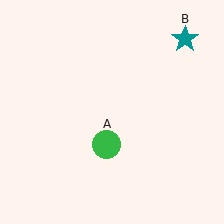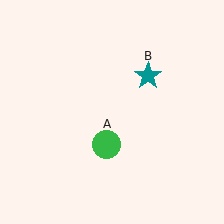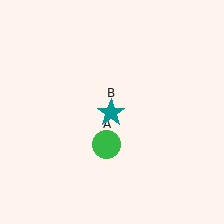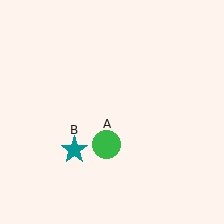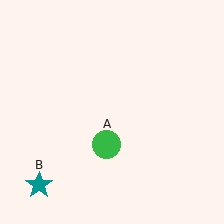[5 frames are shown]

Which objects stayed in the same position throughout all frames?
Green circle (object A) remained stationary.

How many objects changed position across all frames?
1 object changed position: teal star (object B).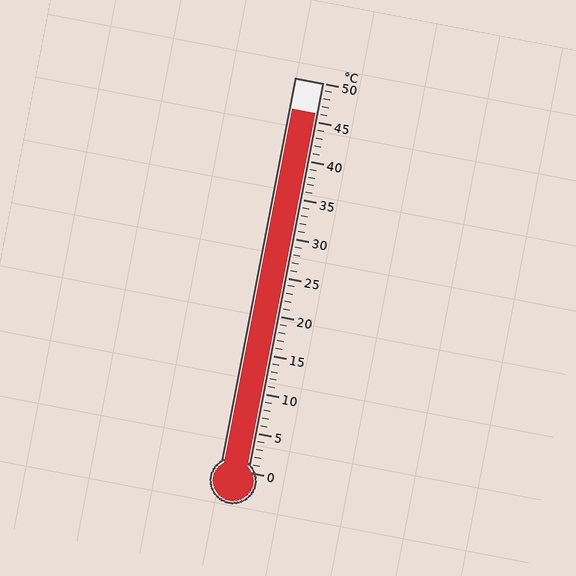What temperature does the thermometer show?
The thermometer shows approximately 46°C.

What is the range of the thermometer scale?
The thermometer scale ranges from 0°C to 50°C.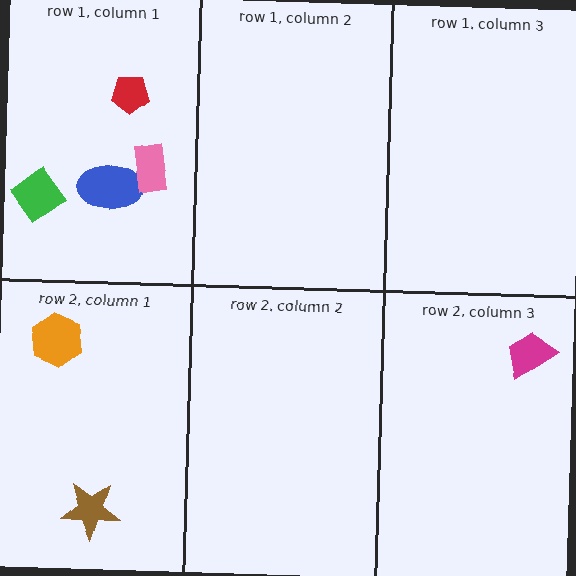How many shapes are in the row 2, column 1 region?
2.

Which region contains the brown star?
The row 2, column 1 region.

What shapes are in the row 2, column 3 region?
The magenta trapezoid.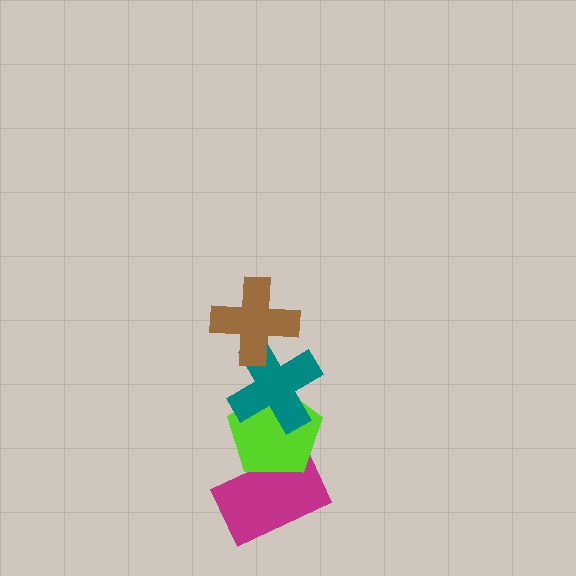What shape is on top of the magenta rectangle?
The lime pentagon is on top of the magenta rectangle.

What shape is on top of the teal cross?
The brown cross is on top of the teal cross.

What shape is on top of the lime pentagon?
The teal cross is on top of the lime pentagon.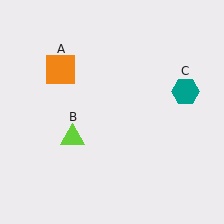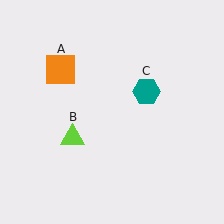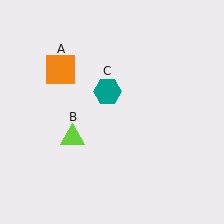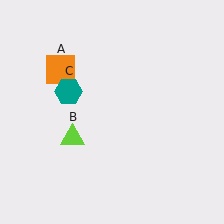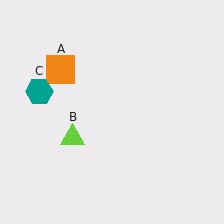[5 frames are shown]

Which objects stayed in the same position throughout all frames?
Orange square (object A) and lime triangle (object B) remained stationary.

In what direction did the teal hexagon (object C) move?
The teal hexagon (object C) moved left.